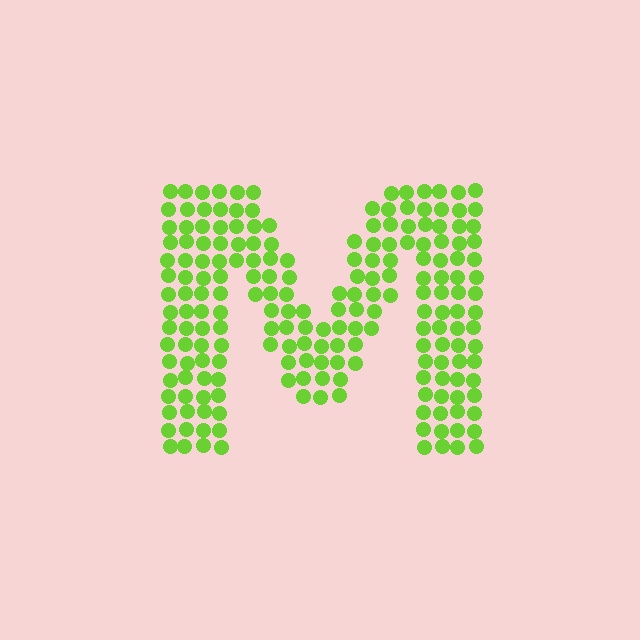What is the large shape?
The large shape is the letter M.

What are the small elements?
The small elements are circles.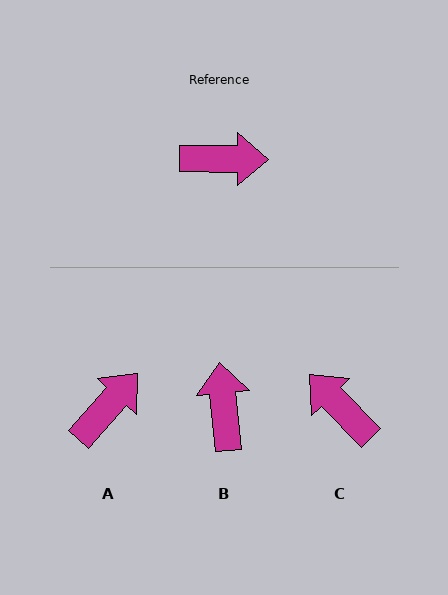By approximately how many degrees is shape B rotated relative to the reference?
Approximately 97 degrees counter-clockwise.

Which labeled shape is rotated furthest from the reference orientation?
C, about 135 degrees away.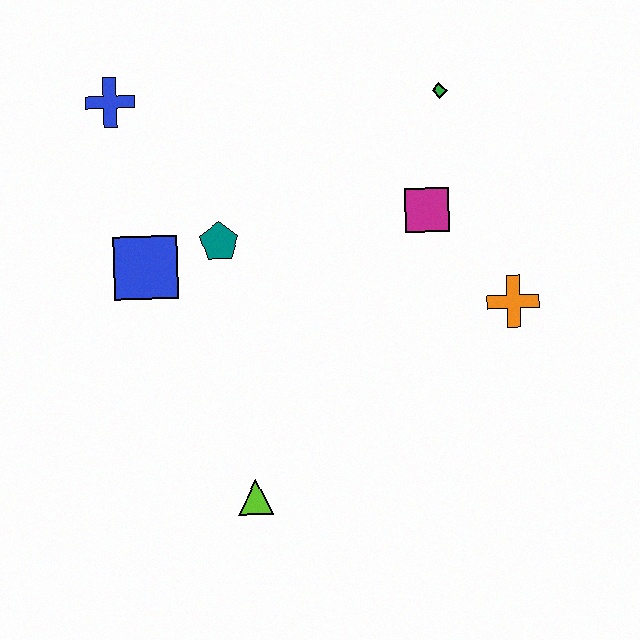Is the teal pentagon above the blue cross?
No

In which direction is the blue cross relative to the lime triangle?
The blue cross is above the lime triangle.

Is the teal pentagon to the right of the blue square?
Yes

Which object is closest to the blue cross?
The blue square is closest to the blue cross.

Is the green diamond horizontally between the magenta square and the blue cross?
No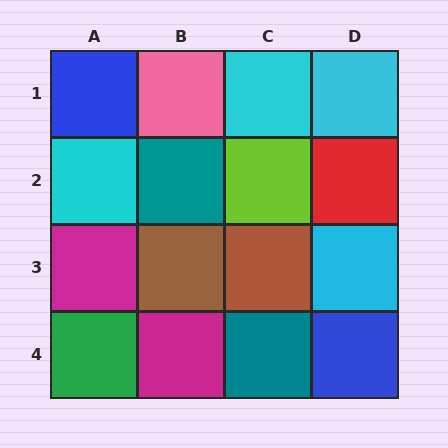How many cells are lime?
1 cell is lime.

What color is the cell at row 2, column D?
Red.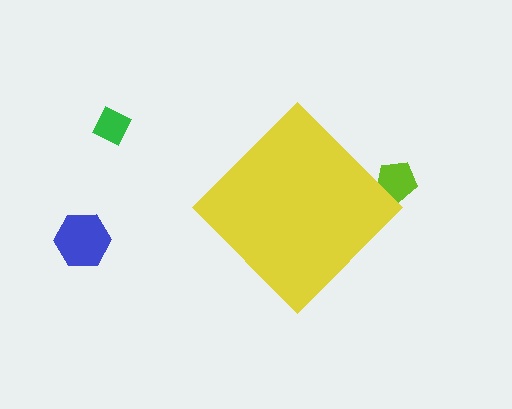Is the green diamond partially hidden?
No, the green diamond is fully visible.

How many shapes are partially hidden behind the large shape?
1 shape is partially hidden.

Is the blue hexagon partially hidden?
No, the blue hexagon is fully visible.